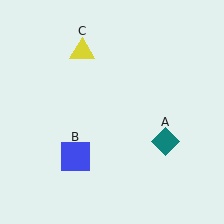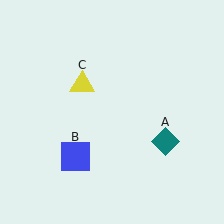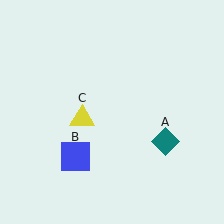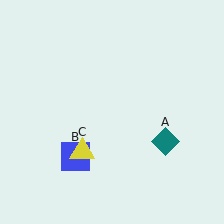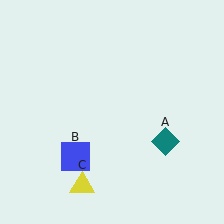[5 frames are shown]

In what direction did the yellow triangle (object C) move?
The yellow triangle (object C) moved down.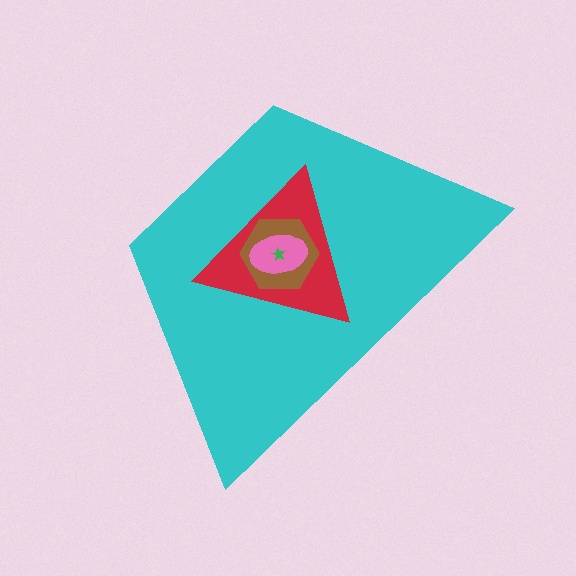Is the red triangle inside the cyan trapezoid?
Yes.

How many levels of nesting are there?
5.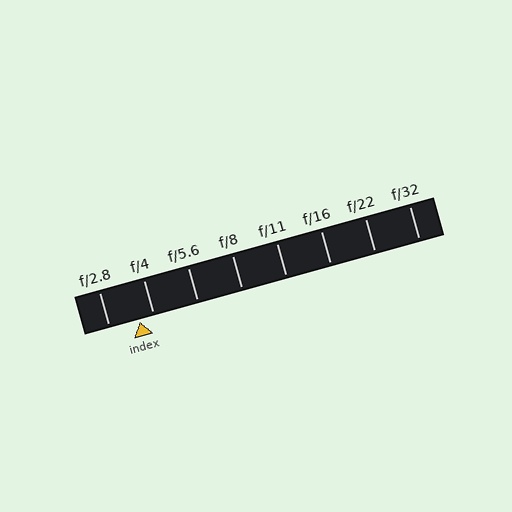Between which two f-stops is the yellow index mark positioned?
The index mark is between f/2.8 and f/4.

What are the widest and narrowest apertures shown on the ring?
The widest aperture shown is f/2.8 and the narrowest is f/32.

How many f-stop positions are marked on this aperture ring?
There are 8 f-stop positions marked.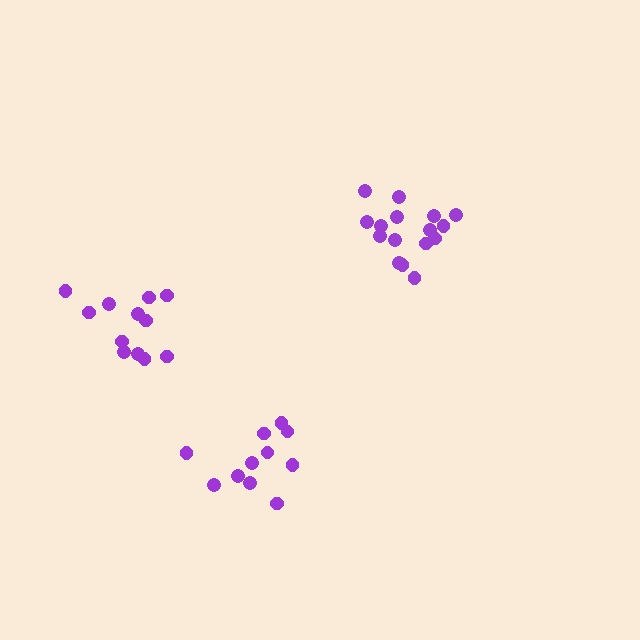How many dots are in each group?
Group 1: 16 dots, Group 2: 12 dots, Group 3: 11 dots (39 total).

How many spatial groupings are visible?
There are 3 spatial groupings.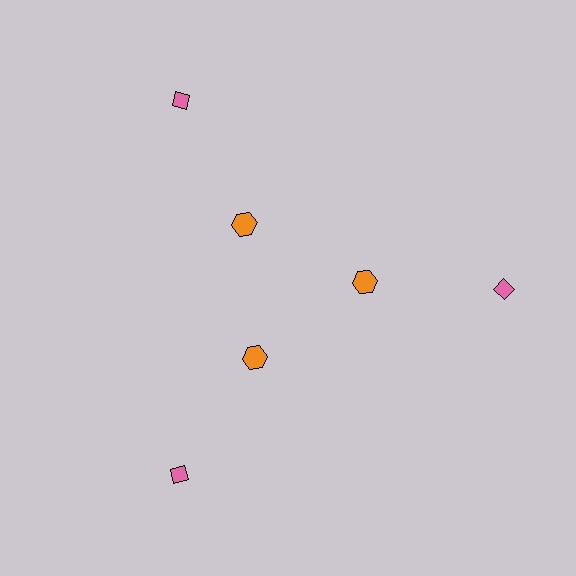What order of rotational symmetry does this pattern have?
This pattern has 3-fold rotational symmetry.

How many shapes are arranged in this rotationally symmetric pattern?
There are 6 shapes, arranged in 3 groups of 2.